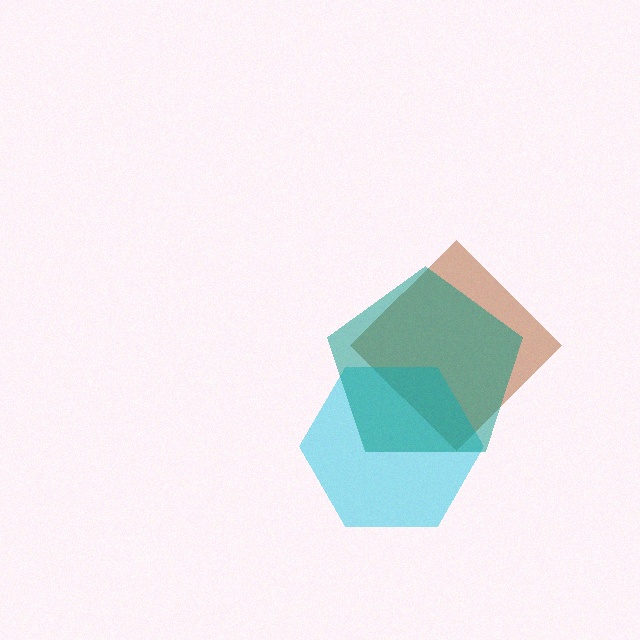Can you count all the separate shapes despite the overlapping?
Yes, there are 3 separate shapes.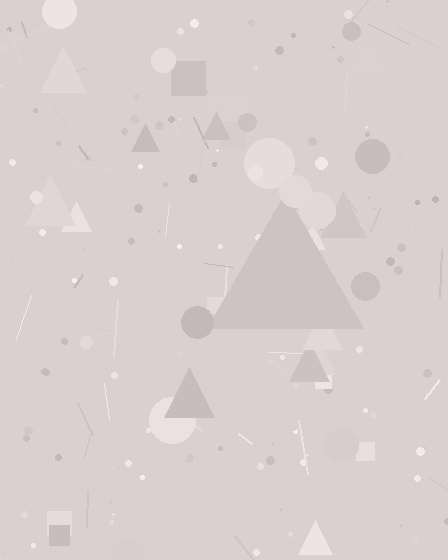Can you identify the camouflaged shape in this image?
The camouflaged shape is a triangle.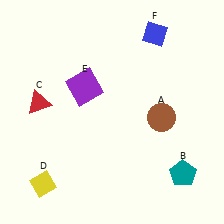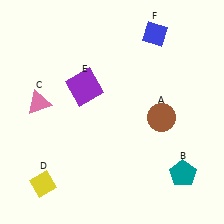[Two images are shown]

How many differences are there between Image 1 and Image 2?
There is 1 difference between the two images.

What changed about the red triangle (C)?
In Image 1, C is red. In Image 2, it changed to pink.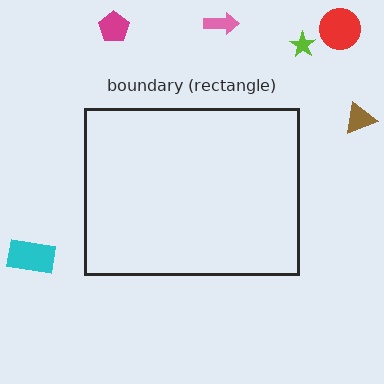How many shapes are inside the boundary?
0 inside, 6 outside.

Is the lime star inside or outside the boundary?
Outside.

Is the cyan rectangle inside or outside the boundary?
Outside.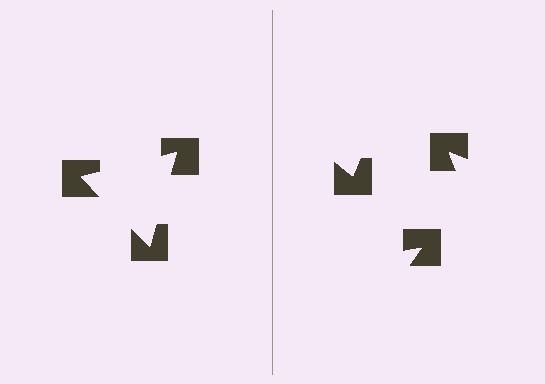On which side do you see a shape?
An illusory triangle appears on the left side. On the right side the wedge cuts are rotated, so no coherent shape forms.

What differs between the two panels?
The notched squares are positioned identically on both sides; only the wedge orientations differ. On the left they align to a triangle; on the right they are misaligned.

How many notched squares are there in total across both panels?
6 — 3 on each side.